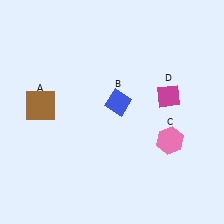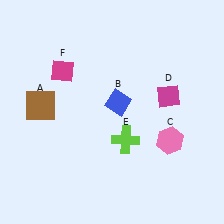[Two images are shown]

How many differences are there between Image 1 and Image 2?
There are 2 differences between the two images.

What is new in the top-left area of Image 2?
A magenta diamond (F) was added in the top-left area of Image 2.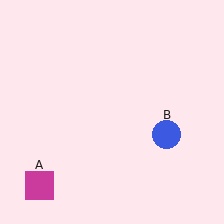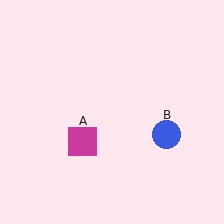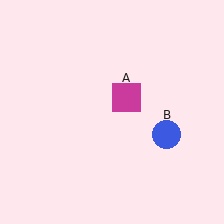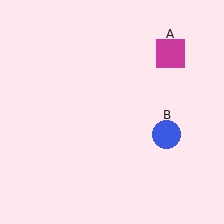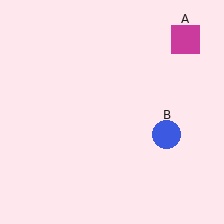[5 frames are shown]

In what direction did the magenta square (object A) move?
The magenta square (object A) moved up and to the right.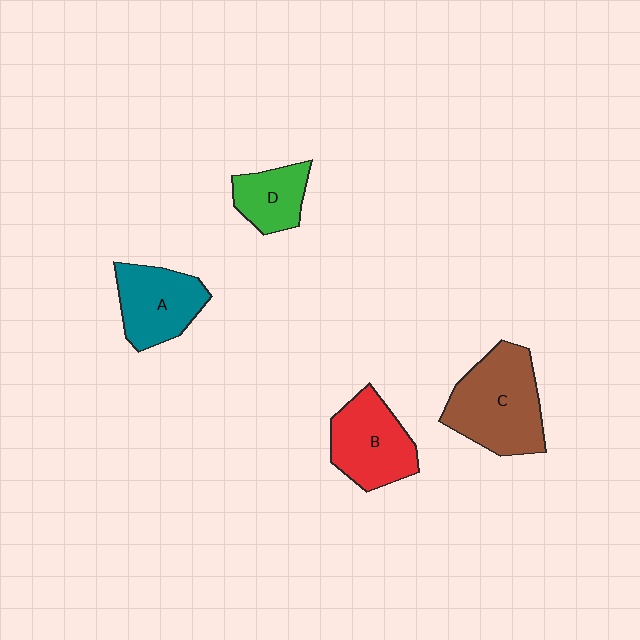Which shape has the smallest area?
Shape D (green).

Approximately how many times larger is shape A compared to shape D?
Approximately 1.4 times.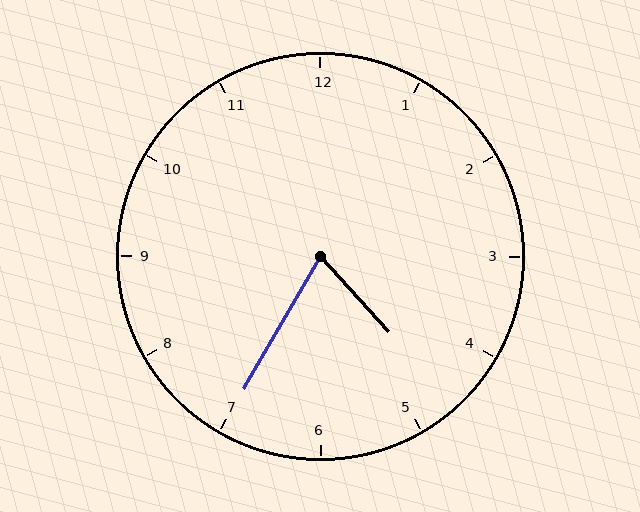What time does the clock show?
4:35.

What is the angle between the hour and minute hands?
Approximately 72 degrees.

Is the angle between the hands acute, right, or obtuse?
It is acute.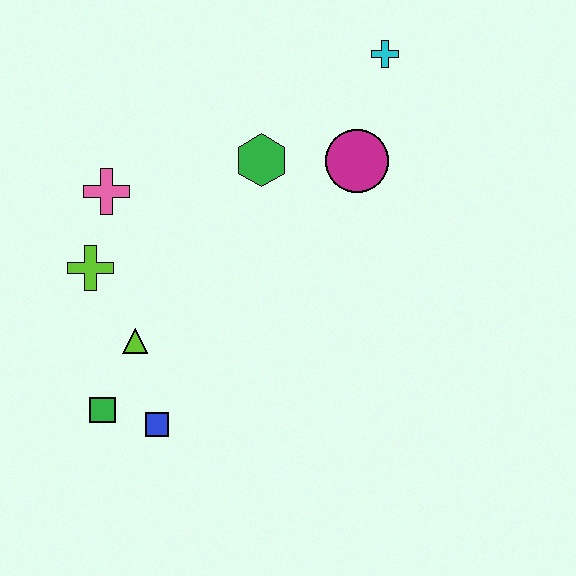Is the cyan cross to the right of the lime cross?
Yes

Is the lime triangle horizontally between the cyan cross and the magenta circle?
No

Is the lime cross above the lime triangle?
Yes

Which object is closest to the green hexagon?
The magenta circle is closest to the green hexagon.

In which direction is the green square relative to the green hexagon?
The green square is below the green hexagon.